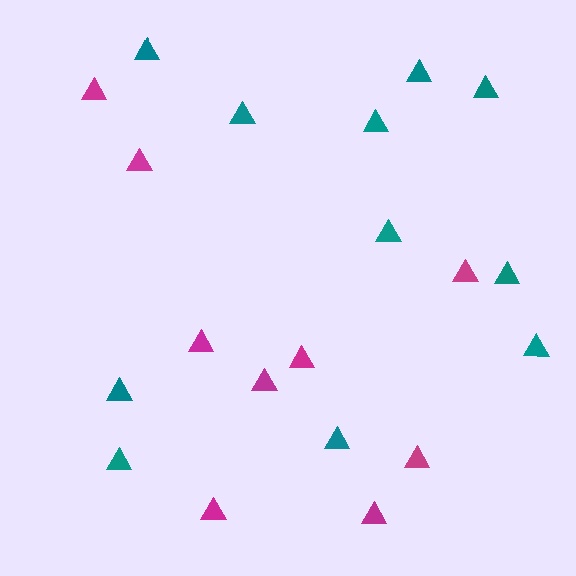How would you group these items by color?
There are 2 groups: one group of magenta triangles (9) and one group of teal triangles (11).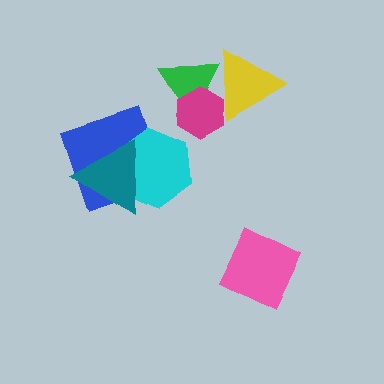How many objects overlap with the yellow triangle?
2 objects overlap with the yellow triangle.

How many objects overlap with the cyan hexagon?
2 objects overlap with the cyan hexagon.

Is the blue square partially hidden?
Yes, it is partially covered by another shape.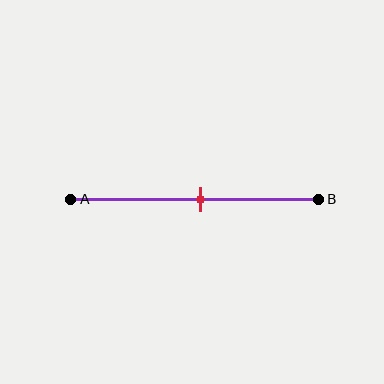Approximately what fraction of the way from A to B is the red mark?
The red mark is approximately 55% of the way from A to B.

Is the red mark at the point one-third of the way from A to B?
No, the mark is at about 55% from A, not at the 33% one-third point.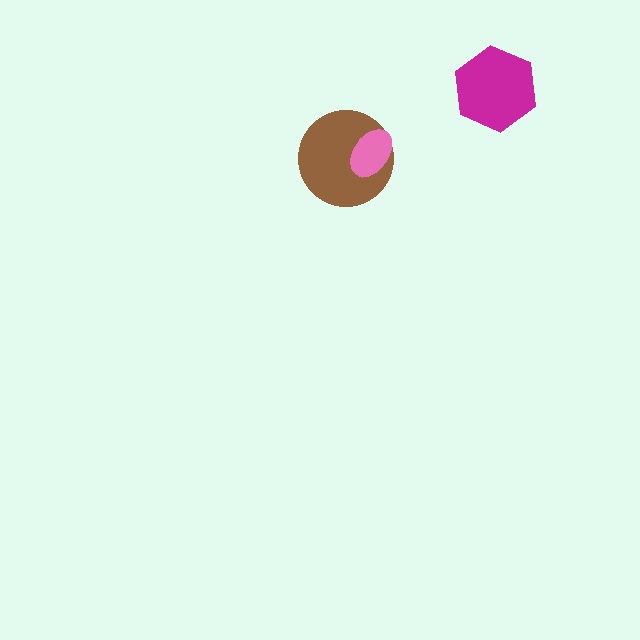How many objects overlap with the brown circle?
1 object overlaps with the brown circle.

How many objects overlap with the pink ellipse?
1 object overlaps with the pink ellipse.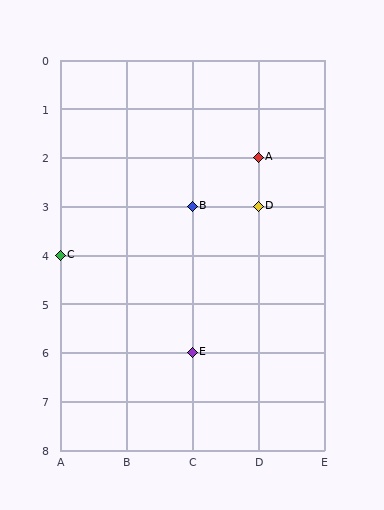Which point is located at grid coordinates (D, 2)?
Point A is at (D, 2).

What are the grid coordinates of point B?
Point B is at grid coordinates (C, 3).